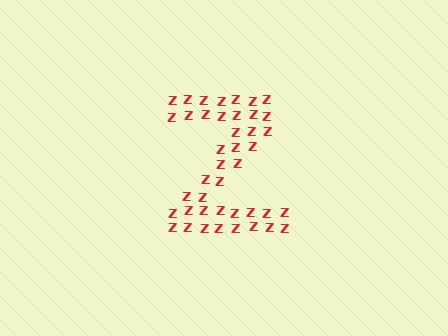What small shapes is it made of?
It is made of small letter Z's.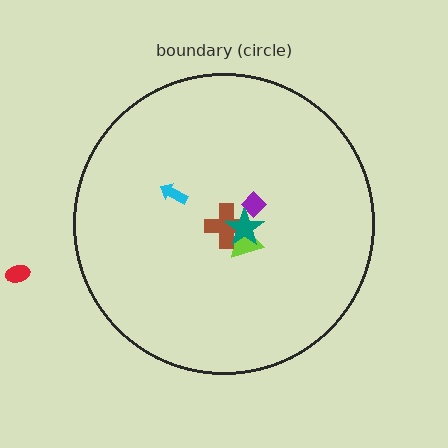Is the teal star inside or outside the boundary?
Inside.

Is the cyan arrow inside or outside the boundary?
Inside.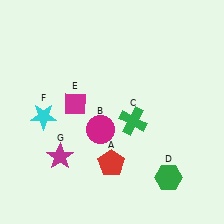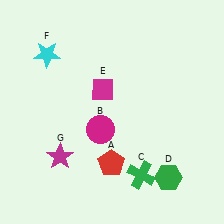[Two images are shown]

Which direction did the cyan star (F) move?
The cyan star (F) moved up.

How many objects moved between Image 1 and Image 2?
3 objects moved between the two images.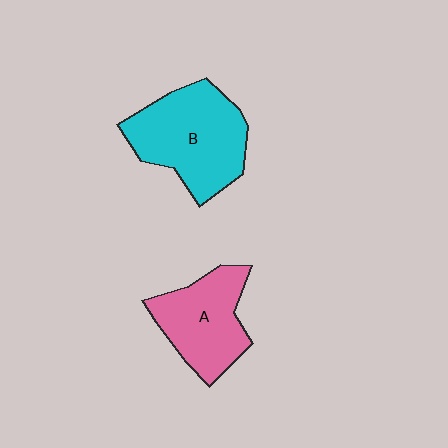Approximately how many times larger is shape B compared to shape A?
Approximately 1.3 times.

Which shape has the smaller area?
Shape A (pink).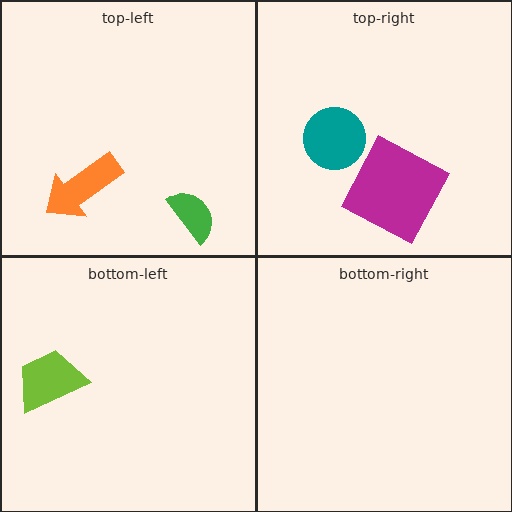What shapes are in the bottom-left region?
The lime trapezoid.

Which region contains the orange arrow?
The top-left region.